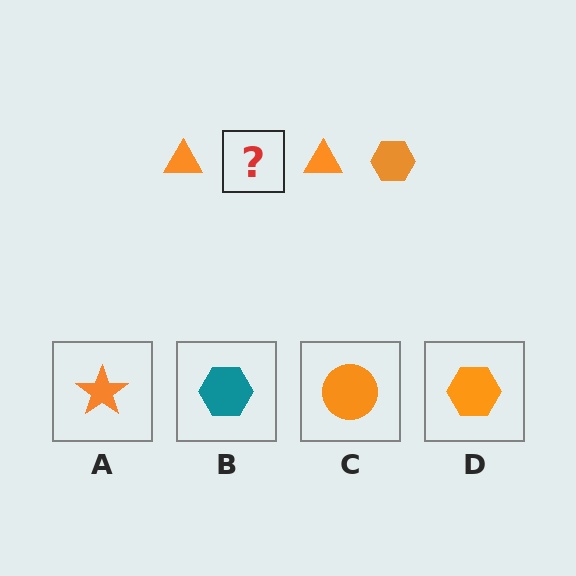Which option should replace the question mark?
Option D.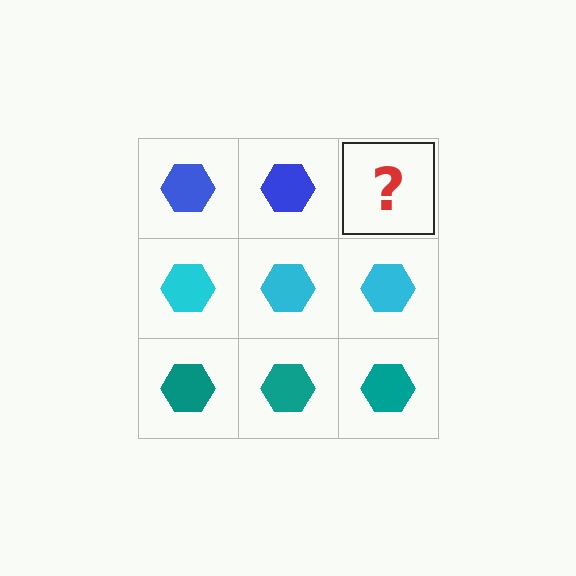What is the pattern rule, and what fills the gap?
The rule is that each row has a consistent color. The gap should be filled with a blue hexagon.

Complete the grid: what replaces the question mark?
The question mark should be replaced with a blue hexagon.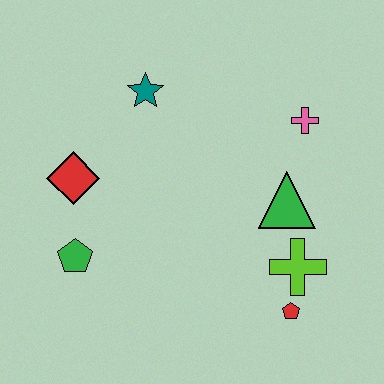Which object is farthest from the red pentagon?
The teal star is farthest from the red pentagon.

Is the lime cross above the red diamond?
No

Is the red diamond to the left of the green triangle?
Yes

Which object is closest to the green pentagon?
The red diamond is closest to the green pentagon.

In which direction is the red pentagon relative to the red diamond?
The red pentagon is to the right of the red diamond.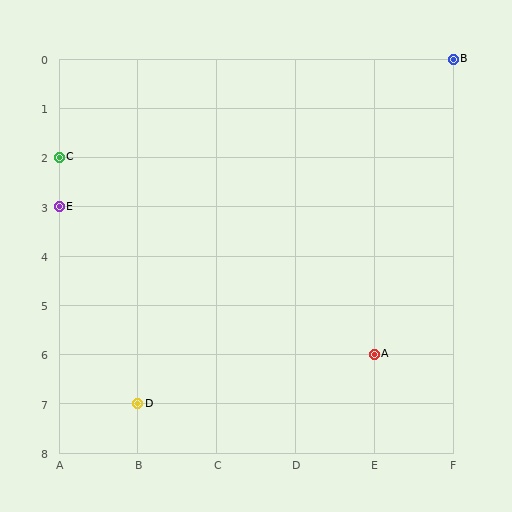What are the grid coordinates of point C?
Point C is at grid coordinates (A, 2).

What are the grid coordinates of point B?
Point B is at grid coordinates (F, 0).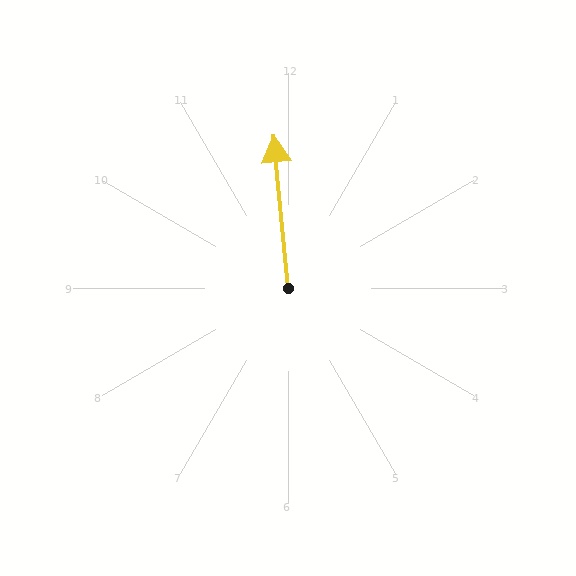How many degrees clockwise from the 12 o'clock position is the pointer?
Approximately 355 degrees.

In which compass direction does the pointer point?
North.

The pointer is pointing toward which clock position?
Roughly 12 o'clock.